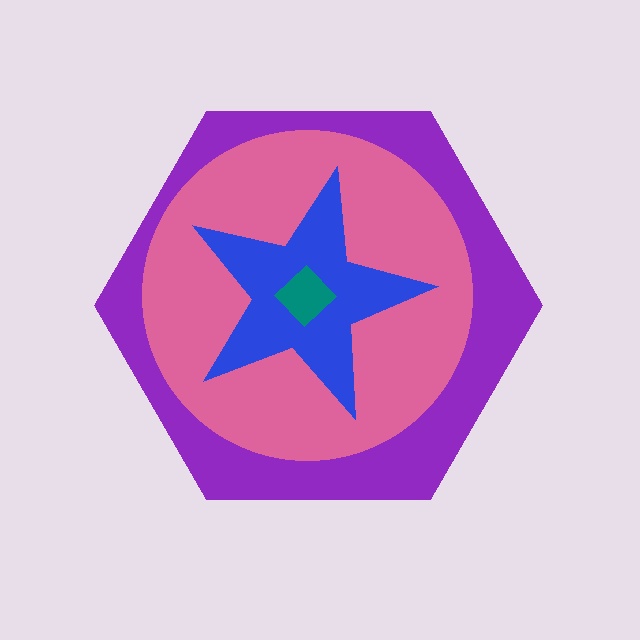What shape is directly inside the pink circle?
The blue star.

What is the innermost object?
The teal diamond.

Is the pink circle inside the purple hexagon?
Yes.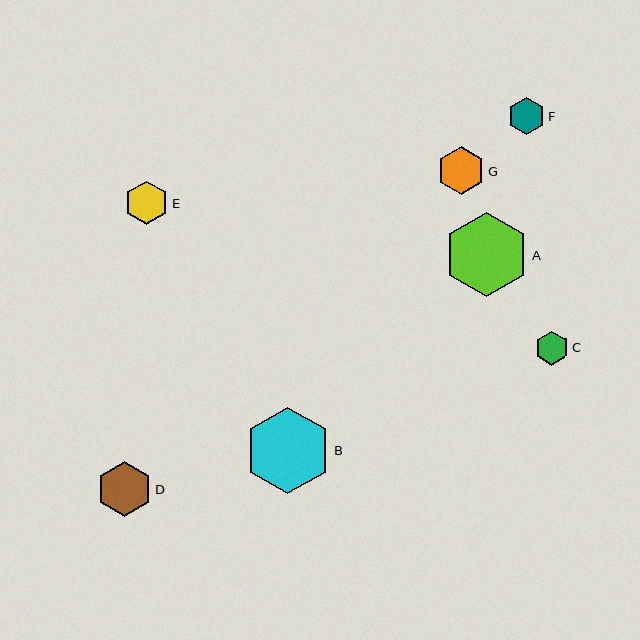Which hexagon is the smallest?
Hexagon C is the smallest with a size of approximately 34 pixels.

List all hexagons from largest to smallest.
From largest to smallest: B, A, D, G, E, F, C.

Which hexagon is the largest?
Hexagon B is the largest with a size of approximately 87 pixels.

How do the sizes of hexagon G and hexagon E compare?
Hexagon G and hexagon E are approximately the same size.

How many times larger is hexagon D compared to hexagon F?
Hexagon D is approximately 1.5 times the size of hexagon F.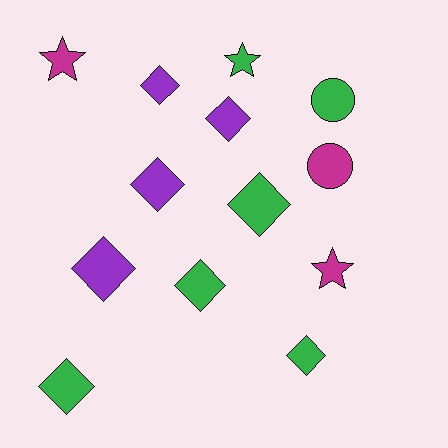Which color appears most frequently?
Green, with 6 objects.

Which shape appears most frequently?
Diamond, with 8 objects.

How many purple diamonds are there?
There are 4 purple diamonds.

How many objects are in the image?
There are 13 objects.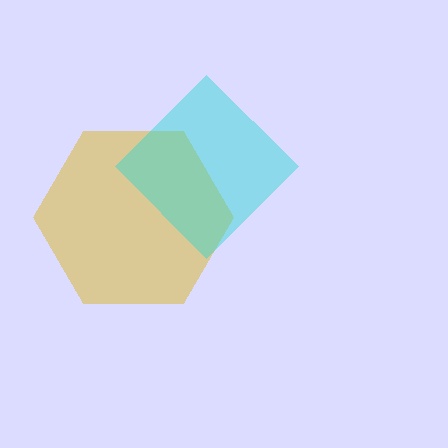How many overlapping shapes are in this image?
There are 2 overlapping shapes in the image.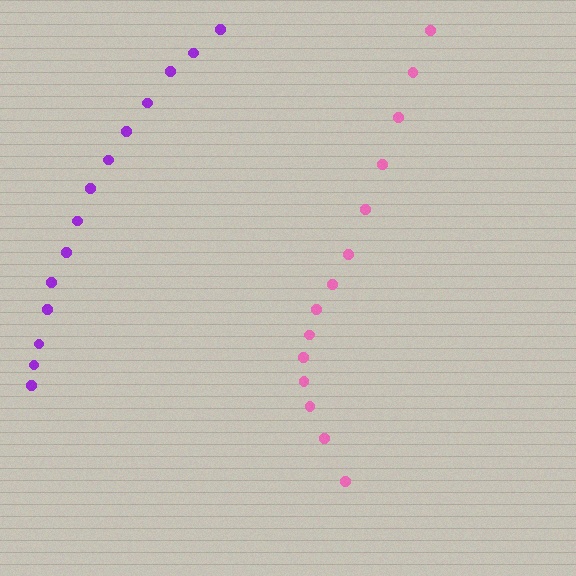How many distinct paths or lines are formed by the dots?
There are 2 distinct paths.